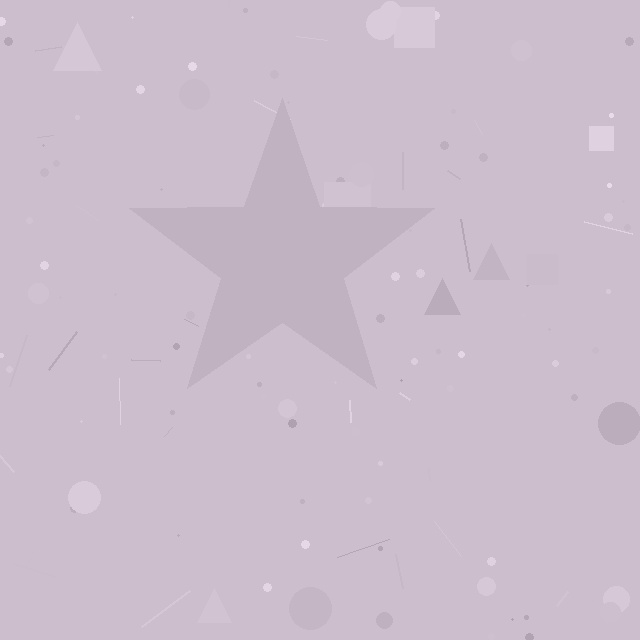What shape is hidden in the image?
A star is hidden in the image.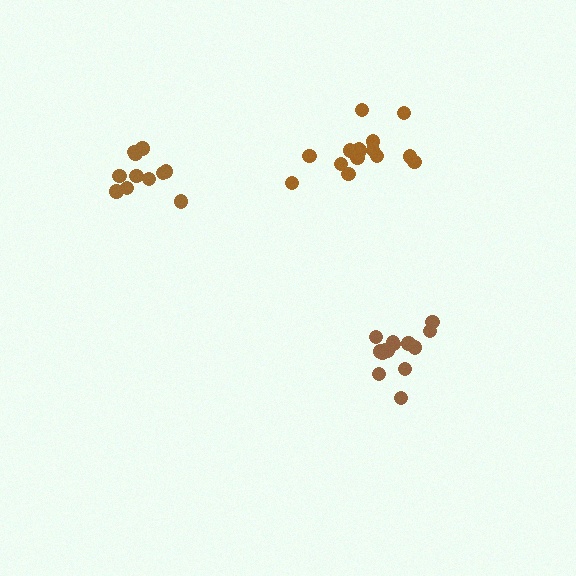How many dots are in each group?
Group 1: 15 dots, Group 2: 11 dots, Group 3: 14 dots (40 total).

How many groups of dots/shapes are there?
There are 3 groups.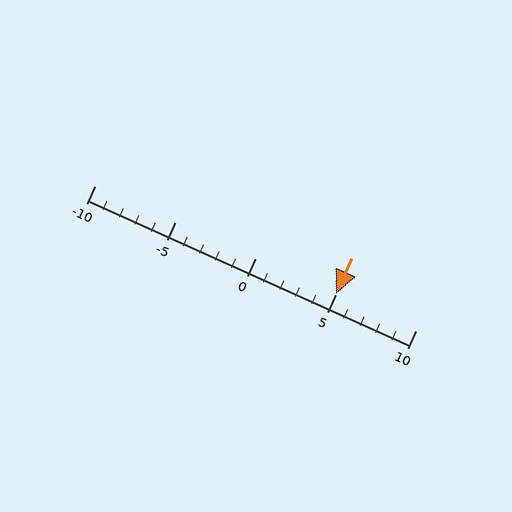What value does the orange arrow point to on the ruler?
The orange arrow points to approximately 5.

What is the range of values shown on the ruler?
The ruler shows values from -10 to 10.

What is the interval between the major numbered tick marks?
The major tick marks are spaced 5 units apart.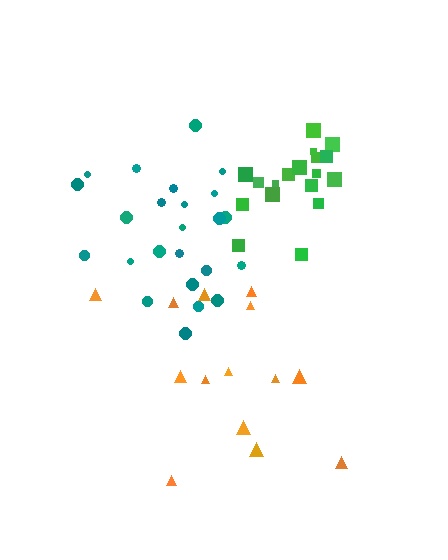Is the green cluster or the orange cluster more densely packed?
Green.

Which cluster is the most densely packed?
Green.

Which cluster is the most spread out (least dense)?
Orange.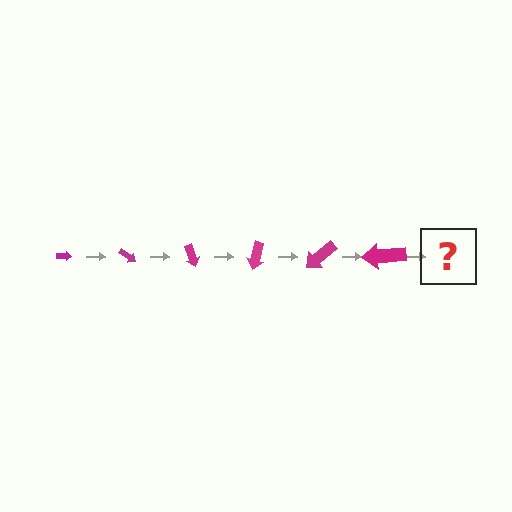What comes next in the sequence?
The next element should be an arrow, larger than the previous one and rotated 210 degrees from the start.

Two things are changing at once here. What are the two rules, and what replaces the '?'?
The two rules are that the arrow grows larger each step and it rotates 35 degrees each step. The '?' should be an arrow, larger than the previous one and rotated 210 degrees from the start.